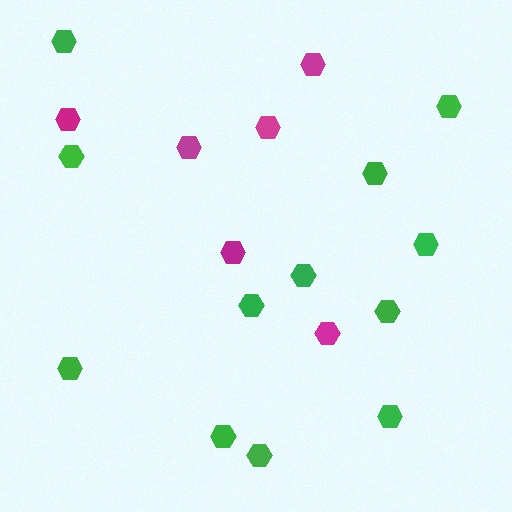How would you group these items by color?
There are 2 groups: one group of magenta hexagons (6) and one group of green hexagons (12).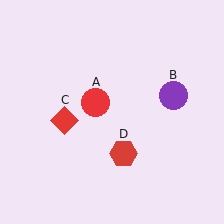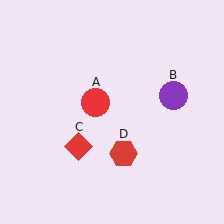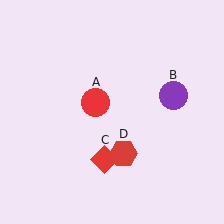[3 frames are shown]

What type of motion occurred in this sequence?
The red diamond (object C) rotated counterclockwise around the center of the scene.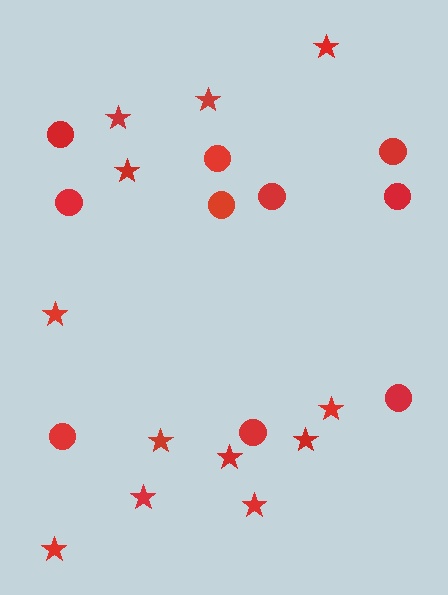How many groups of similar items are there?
There are 2 groups: one group of circles (10) and one group of stars (12).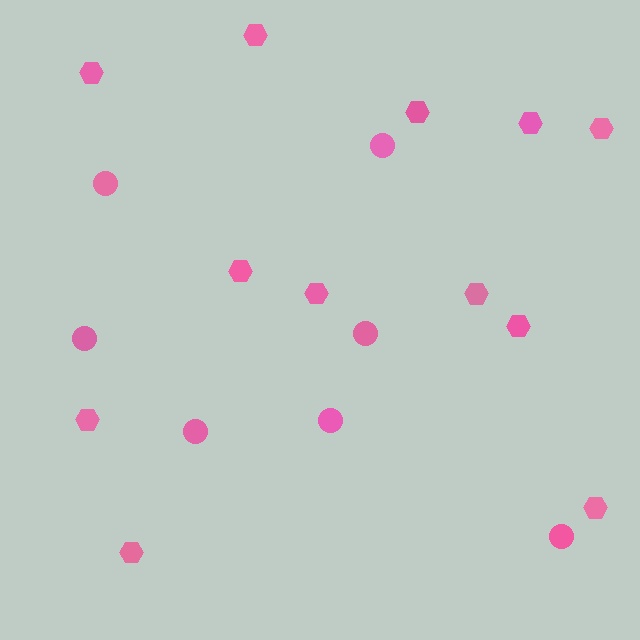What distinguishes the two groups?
There are 2 groups: one group of circles (7) and one group of hexagons (12).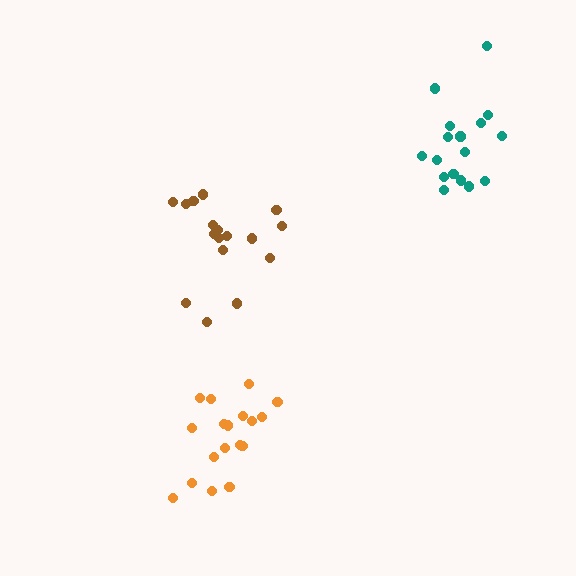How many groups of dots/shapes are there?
There are 3 groups.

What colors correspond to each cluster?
The clusters are colored: orange, teal, brown.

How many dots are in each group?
Group 1: 18 dots, Group 2: 17 dots, Group 3: 17 dots (52 total).